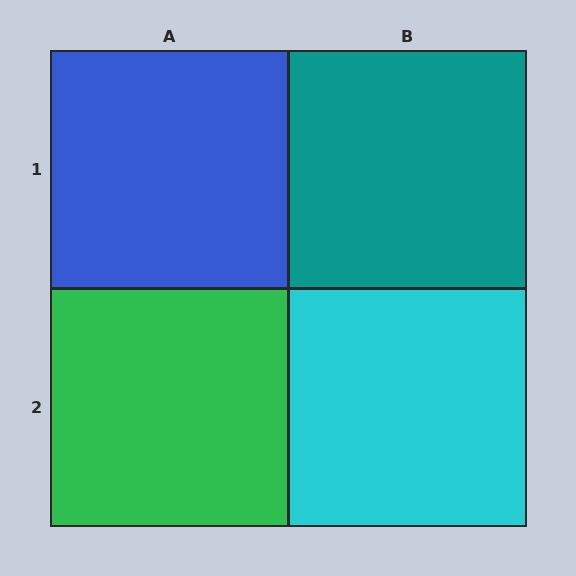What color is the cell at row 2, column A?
Green.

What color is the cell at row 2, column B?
Cyan.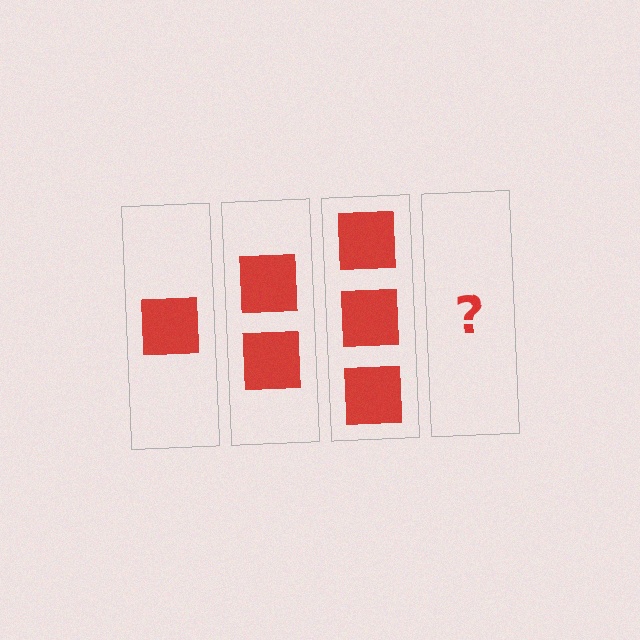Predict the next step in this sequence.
The next step is 4 squares.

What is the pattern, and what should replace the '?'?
The pattern is that each step adds one more square. The '?' should be 4 squares.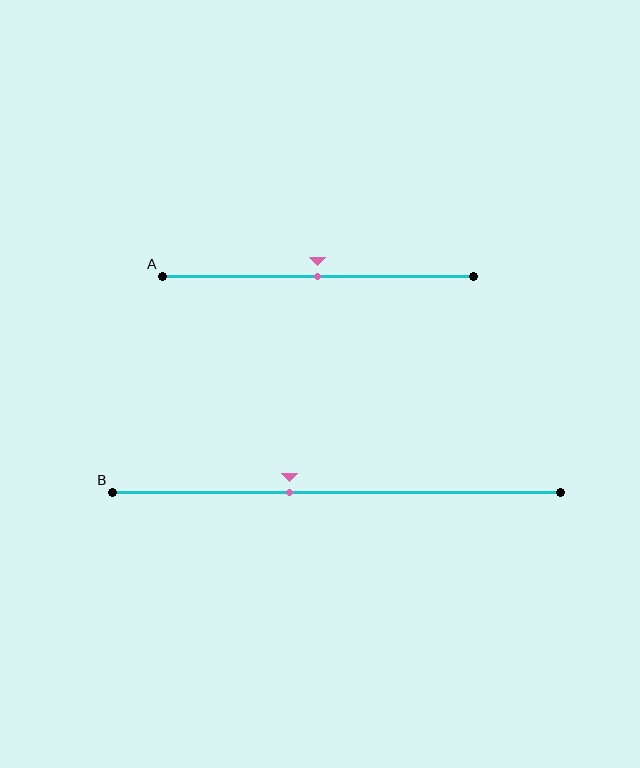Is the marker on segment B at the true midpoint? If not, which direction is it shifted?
No, the marker on segment B is shifted to the left by about 10% of the segment length.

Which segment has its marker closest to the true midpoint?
Segment A has its marker closest to the true midpoint.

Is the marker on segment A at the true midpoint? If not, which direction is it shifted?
Yes, the marker on segment A is at the true midpoint.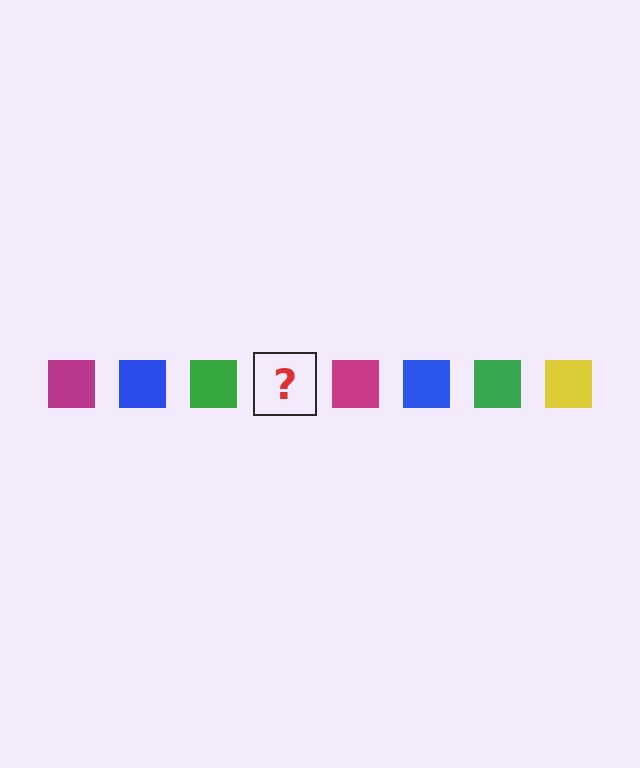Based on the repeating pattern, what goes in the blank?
The blank should be a yellow square.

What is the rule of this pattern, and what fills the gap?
The rule is that the pattern cycles through magenta, blue, green, yellow squares. The gap should be filled with a yellow square.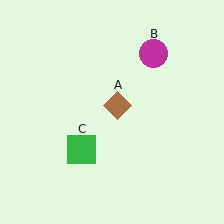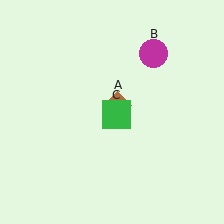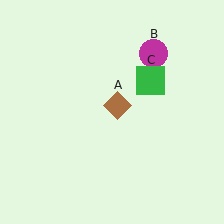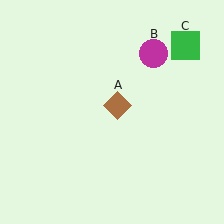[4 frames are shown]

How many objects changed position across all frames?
1 object changed position: green square (object C).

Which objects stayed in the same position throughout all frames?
Brown diamond (object A) and magenta circle (object B) remained stationary.